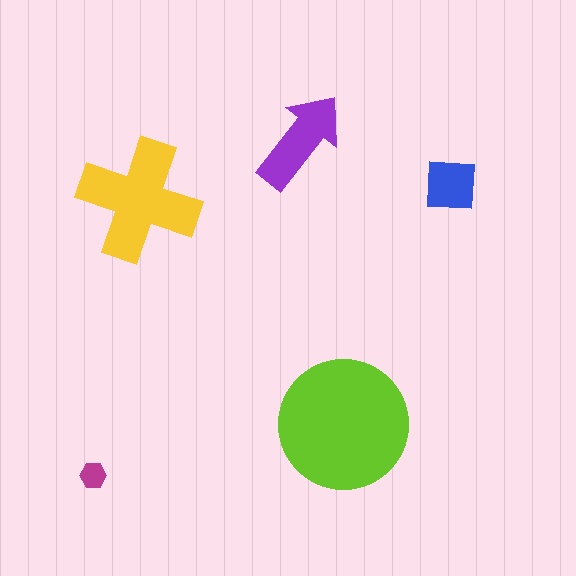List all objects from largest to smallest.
The lime circle, the yellow cross, the purple arrow, the blue square, the magenta hexagon.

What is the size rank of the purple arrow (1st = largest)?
3rd.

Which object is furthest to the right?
The blue square is rightmost.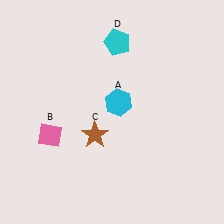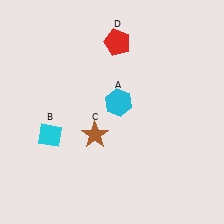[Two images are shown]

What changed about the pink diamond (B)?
In Image 1, B is pink. In Image 2, it changed to cyan.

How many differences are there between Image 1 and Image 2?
There are 2 differences between the two images.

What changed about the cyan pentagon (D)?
In Image 1, D is cyan. In Image 2, it changed to red.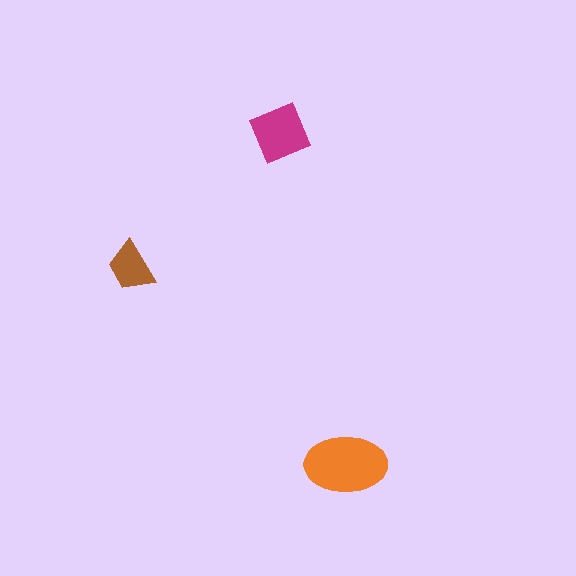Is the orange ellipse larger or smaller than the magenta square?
Larger.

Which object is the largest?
The orange ellipse.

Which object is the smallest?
The brown trapezoid.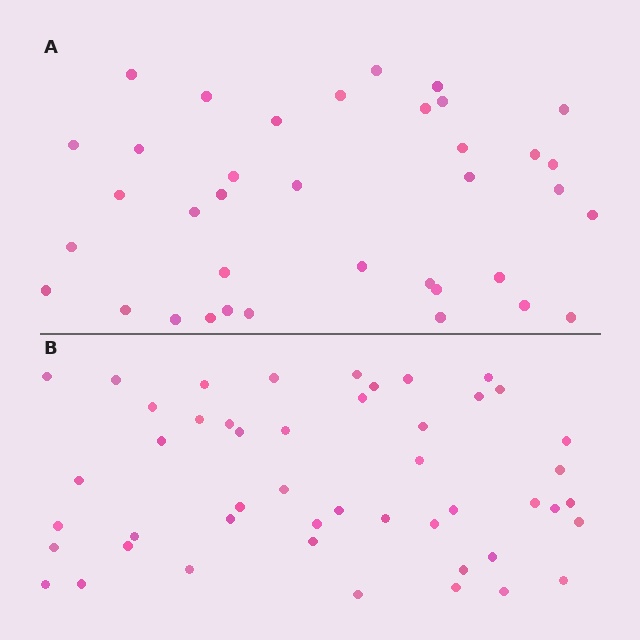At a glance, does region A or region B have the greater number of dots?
Region B (the bottom region) has more dots.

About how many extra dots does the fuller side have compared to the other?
Region B has roughly 12 or so more dots than region A.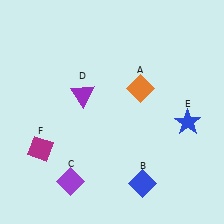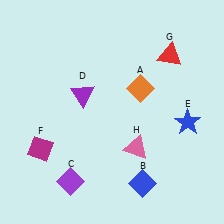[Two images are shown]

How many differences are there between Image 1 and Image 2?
There are 2 differences between the two images.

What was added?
A red triangle (G), a pink triangle (H) were added in Image 2.